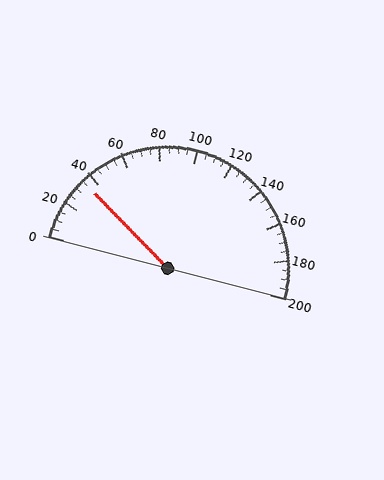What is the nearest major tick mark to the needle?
The nearest major tick mark is 40.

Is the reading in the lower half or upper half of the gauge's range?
The reading is in the lower half of the range (0 to 200).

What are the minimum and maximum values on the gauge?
The gauge ranges from 0 to 200.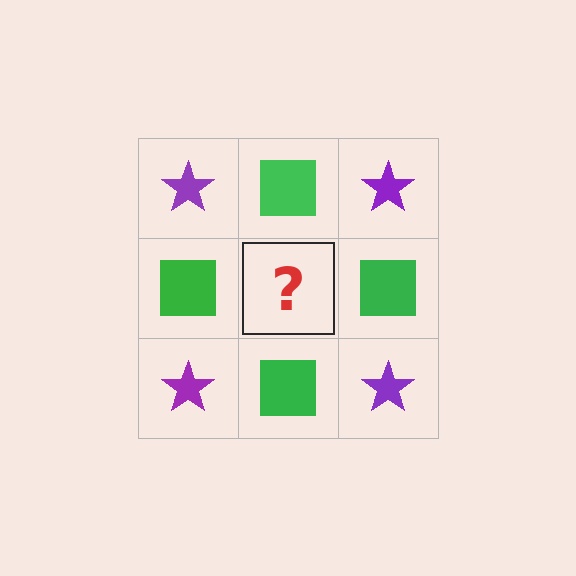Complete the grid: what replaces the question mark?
The question mark should be replaced with a purple star.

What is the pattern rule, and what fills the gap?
The rule is that it alternates purple star and green square in a checkerboard pattern. The gap should be filled with a purple star.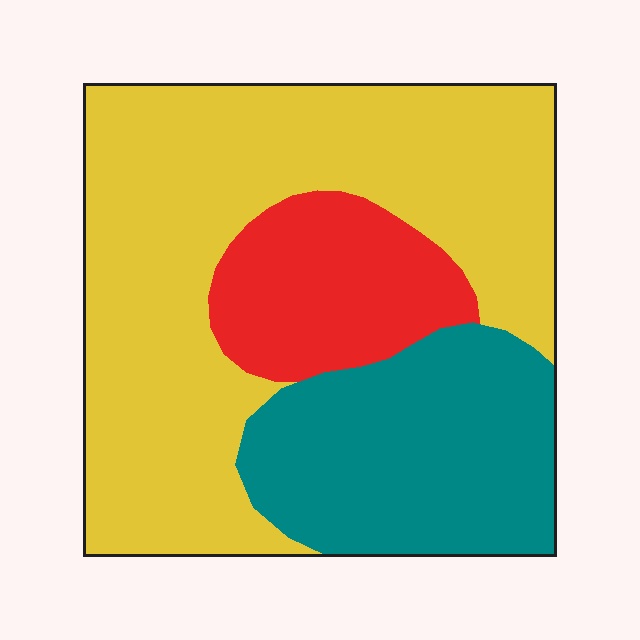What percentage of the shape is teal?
Teal takes up about one quarter (1/4) of the shape.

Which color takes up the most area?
Yellow, at roughly 55%.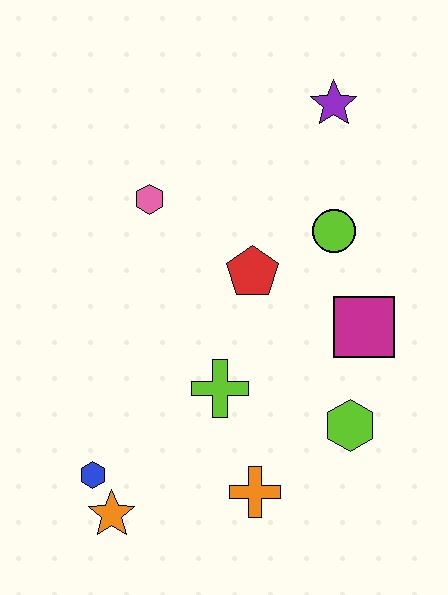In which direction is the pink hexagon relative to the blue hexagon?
The pink hexagon is above the blue hexagon.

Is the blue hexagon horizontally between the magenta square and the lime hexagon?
No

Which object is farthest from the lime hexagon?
The purple star is farthest from the lime hexagon.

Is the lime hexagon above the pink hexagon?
No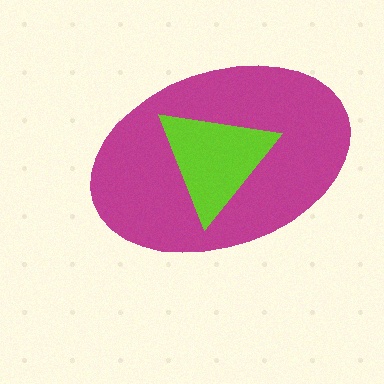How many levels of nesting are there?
2.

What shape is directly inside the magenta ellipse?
The lime triangle.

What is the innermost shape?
The lime triangle.